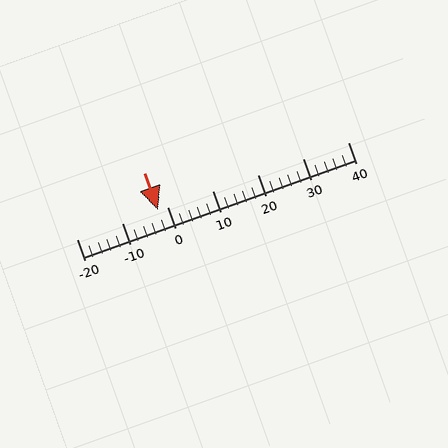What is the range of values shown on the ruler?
The ruler shows values from -20 to 40.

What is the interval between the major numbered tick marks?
The major tick marks are spaced 10 units apart.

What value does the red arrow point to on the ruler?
The red arrow points to approximately -2.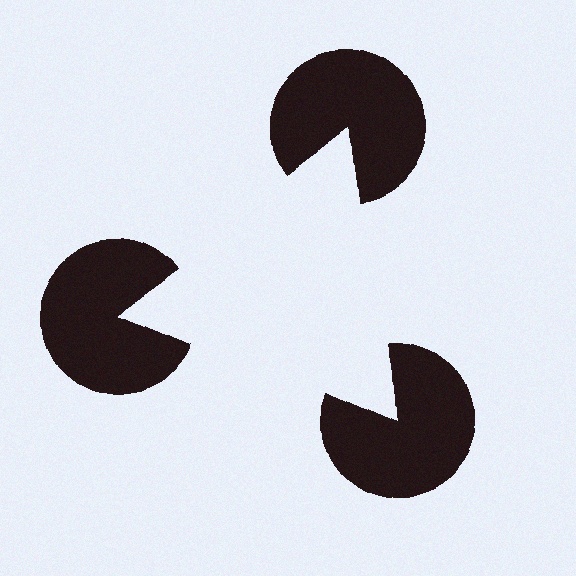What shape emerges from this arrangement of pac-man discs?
An illusory triangle — its edges are inferred from the aligned wedge cuts in the pac-man discs, not physically drawn.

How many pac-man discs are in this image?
There are 3 — one at each vertex of the illusory triangle.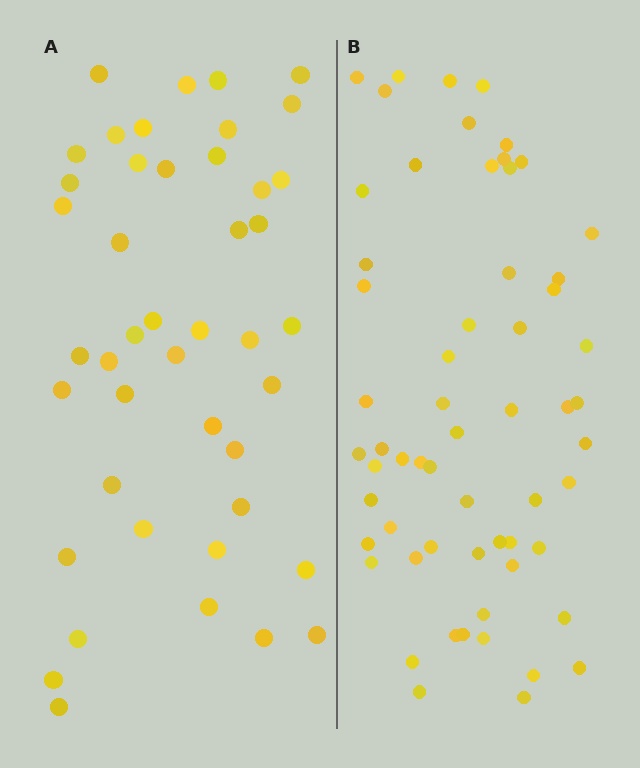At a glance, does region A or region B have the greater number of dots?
Region B (the right region) has more dots.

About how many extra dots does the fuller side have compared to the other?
Region B has approximately 15 more dots than region A.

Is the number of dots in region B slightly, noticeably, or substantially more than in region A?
Region B has noticeably more, but not dramatically so. The ratio is roughly 1.4 to 1.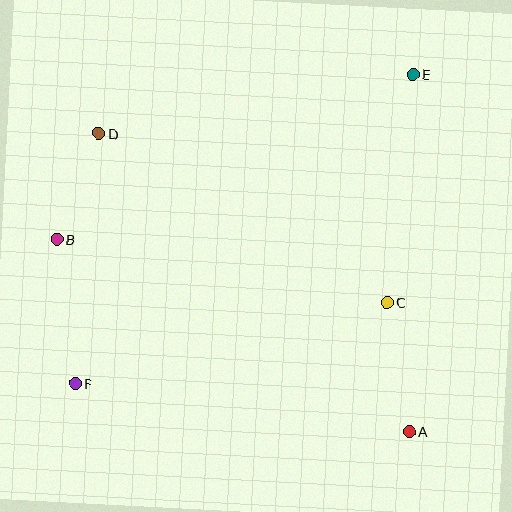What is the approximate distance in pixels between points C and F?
The distance between C and F is approximately 322 pixels.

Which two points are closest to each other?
Points B and D are closest to each other.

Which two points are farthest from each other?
Points E and F are farthest from each other.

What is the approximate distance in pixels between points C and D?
The distance between C and D is approximately 334 pixels.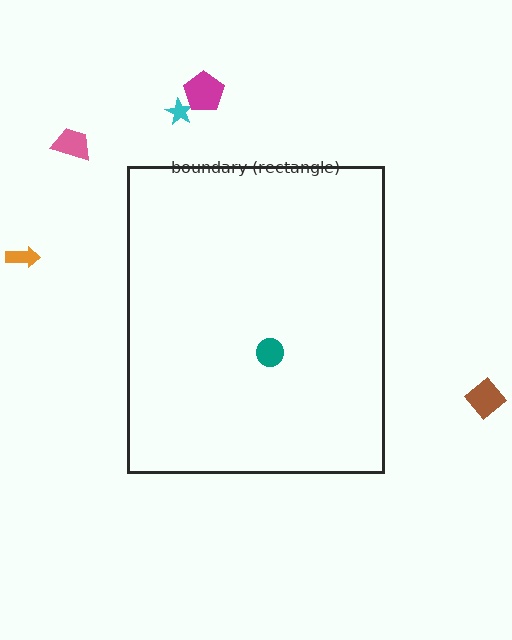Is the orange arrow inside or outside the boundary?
Outside.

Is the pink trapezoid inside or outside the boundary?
Outside.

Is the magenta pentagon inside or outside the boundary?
Outside.